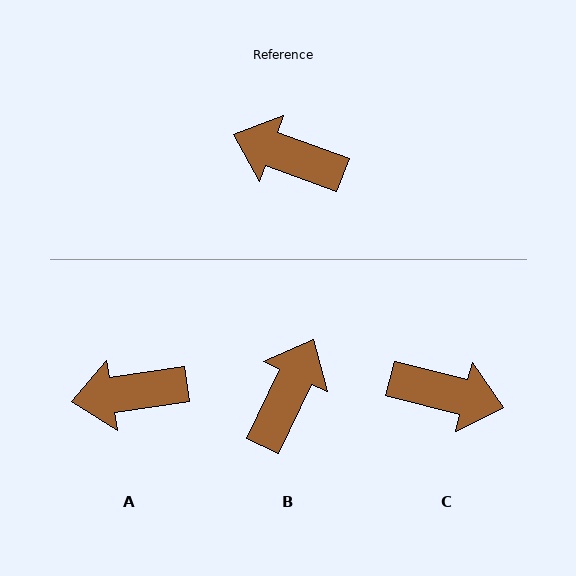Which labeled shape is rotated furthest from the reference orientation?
C, about 174 degrees away.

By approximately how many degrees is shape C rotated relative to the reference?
Approximately 174 degrees clockwise.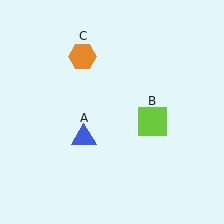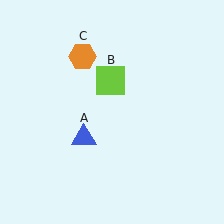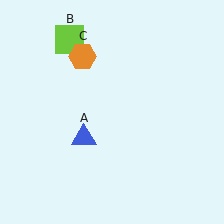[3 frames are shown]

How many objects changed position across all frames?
1 object changed position: lime square (object B).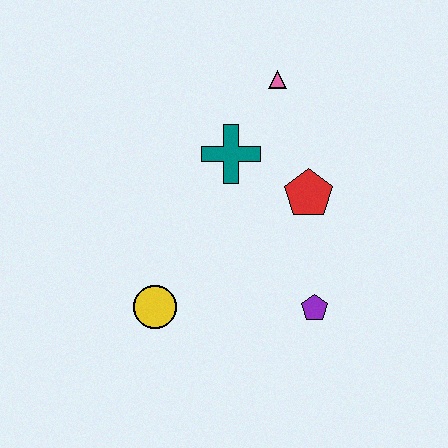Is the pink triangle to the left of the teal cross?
No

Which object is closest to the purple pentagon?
The red pentagon is closest to the purple pentagon.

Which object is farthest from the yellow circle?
The pink triangle is farthest from the yellow circle.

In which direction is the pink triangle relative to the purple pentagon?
The pink triangle is above the purple pentagon.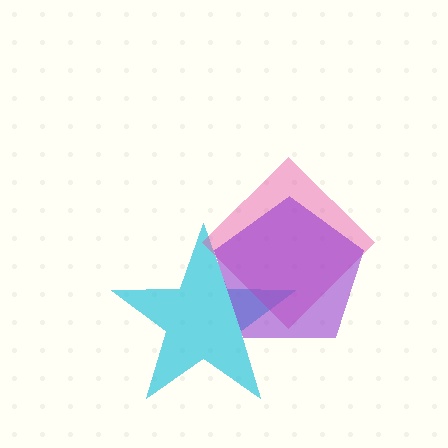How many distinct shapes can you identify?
There are 3 distinct shapes: a cyan star, a pink diamond, a purple pentagon.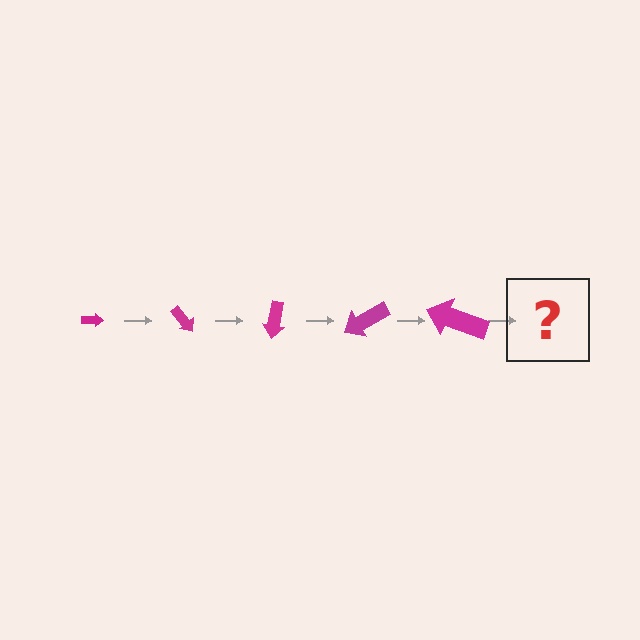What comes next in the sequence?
The next element should be an arrow, larger than the previous one and rotated 250 degrees from the start.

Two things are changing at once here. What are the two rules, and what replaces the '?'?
The two rules are that the arrow grows larger each step and it rotates 50 degrees each step. The '?' should be an arrow, larger than the previous one and rotated 250 degrees from the start.